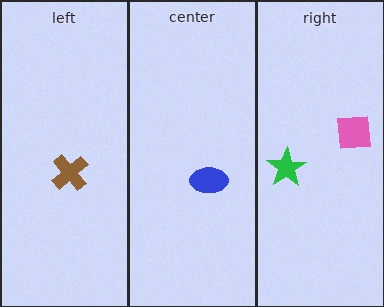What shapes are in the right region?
The pink square, the green star.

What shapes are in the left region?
The brown cross.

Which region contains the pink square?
The right region.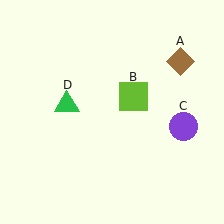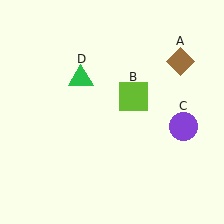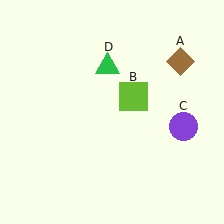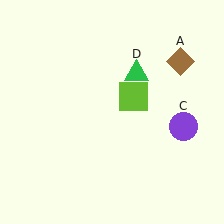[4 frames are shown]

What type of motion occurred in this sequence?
The green triangle (object D) rotated clockwise around the center of the scene.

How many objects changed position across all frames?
1 object changed position: green triangle (object D).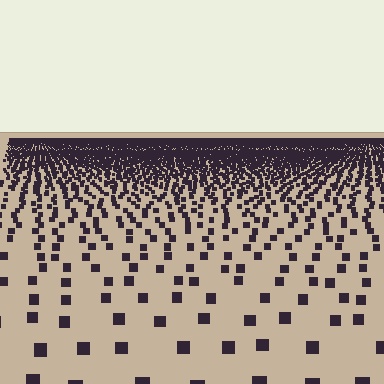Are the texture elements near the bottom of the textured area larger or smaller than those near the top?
Larger. Near the bottom, elements are closer to the viewer and appear at a bigger on-screen size.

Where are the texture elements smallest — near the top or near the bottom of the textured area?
Near the top.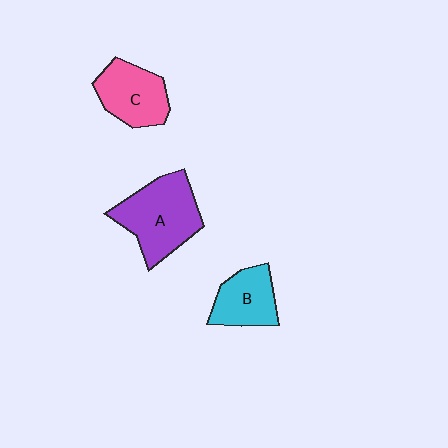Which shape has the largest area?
Shape A (purple).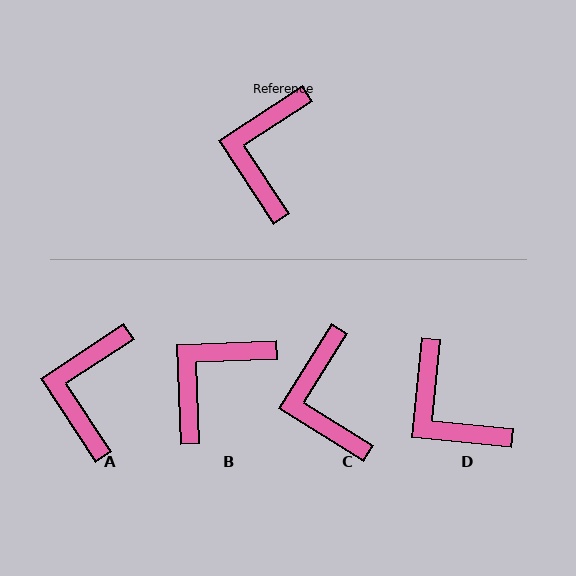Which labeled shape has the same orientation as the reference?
A.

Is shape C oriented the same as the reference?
No, it is off by about 25 degrees.